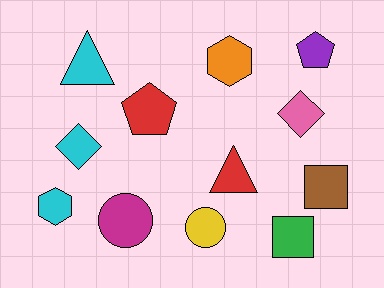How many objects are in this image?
There are 12 objects.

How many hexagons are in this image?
There are 2 hexagons.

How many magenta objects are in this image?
There is 1 magenta object.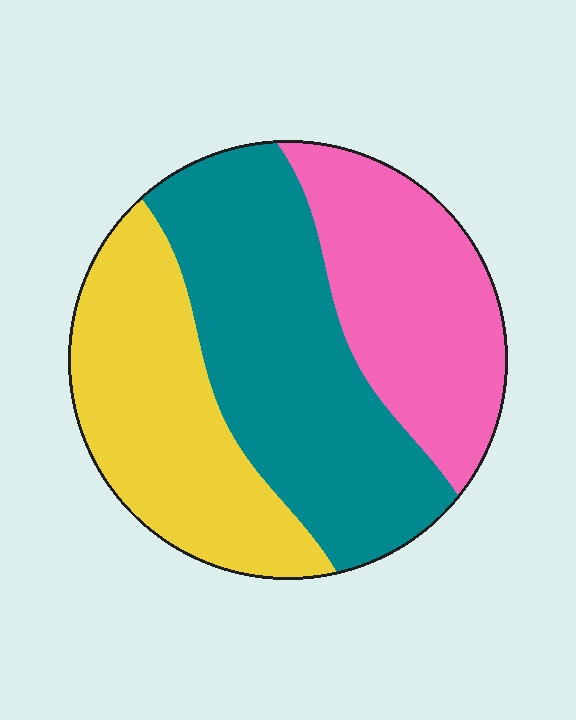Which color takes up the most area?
Teal, at roughly 40%.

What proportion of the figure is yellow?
Yellow covers around 30% of the figure.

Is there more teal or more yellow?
Teal.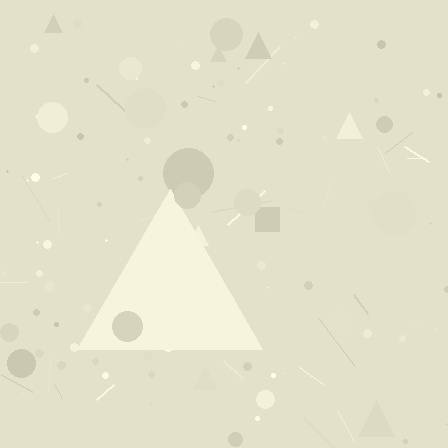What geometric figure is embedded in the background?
A triangle is embedded in the background.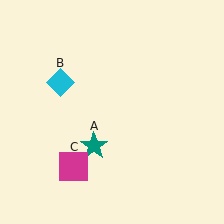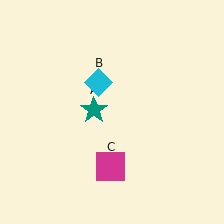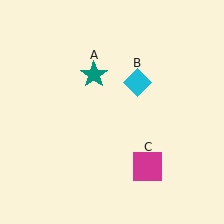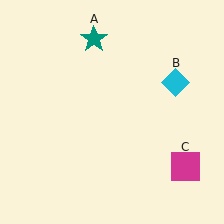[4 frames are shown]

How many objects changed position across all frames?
3 objects changed position: teal star (object A), cyan diamond (object B), magenta square (object C).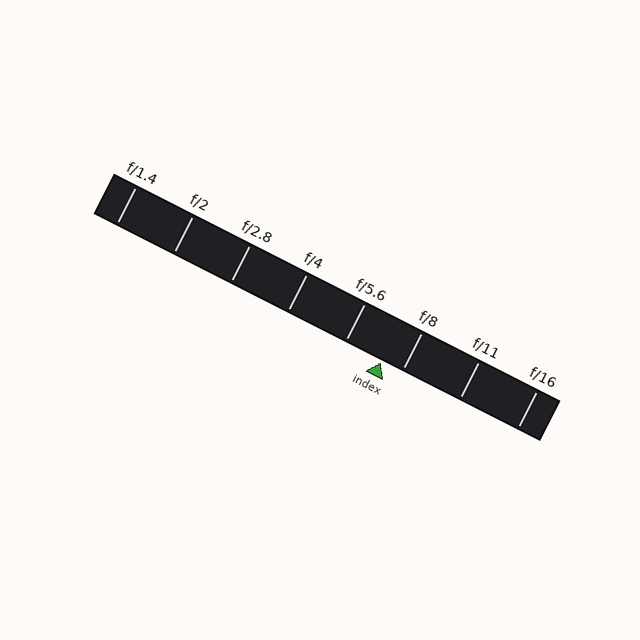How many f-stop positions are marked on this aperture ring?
There are 8 f-stop positions marked.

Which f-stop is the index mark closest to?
The index mark is closest to f/8.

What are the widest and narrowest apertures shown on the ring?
The widest aperture shown is f/1.4 and the narrowest is f/16.